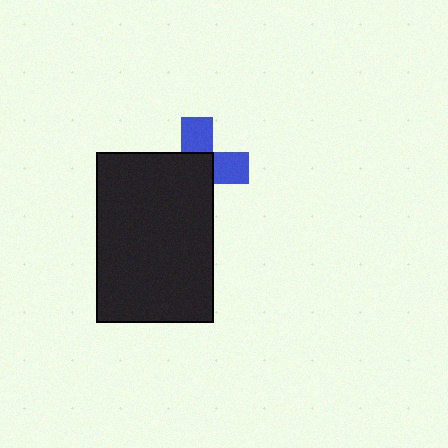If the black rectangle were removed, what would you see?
You would see the complete blue cross.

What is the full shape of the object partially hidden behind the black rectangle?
The partially hidden object is a blue cross.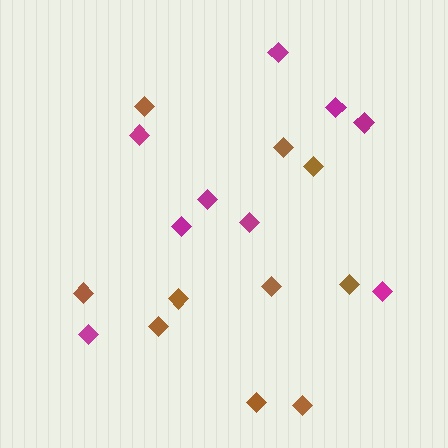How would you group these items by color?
There are 2 groups: one group of brown diamonds (10) and one group of magenta diamonds (9).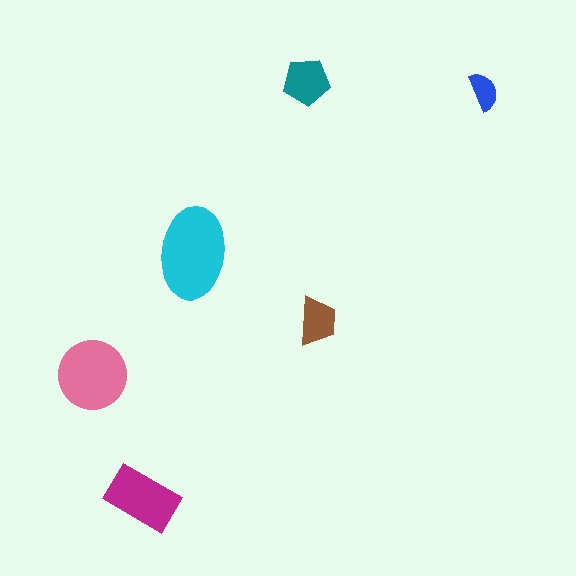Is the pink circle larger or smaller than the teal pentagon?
Larger.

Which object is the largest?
The cyan ellipse.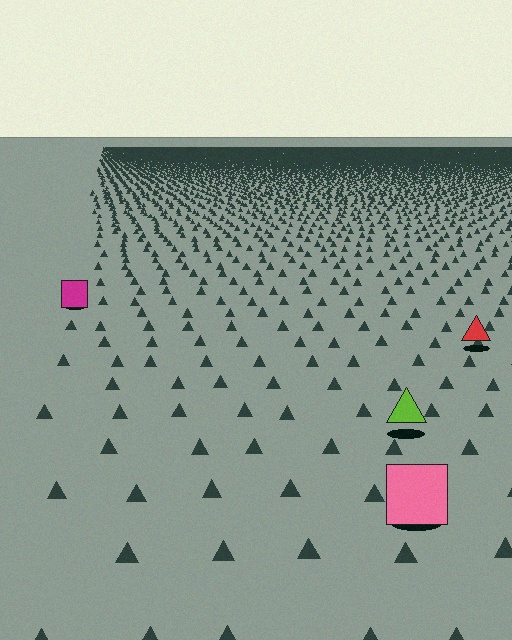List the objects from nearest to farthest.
From nearest to farthest: the pink square, the lime triangle, the red triangle, the magenta square.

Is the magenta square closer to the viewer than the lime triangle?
No. The lime triangle is closer — you can tell from the texture gradient: the ground texture is coarser near it.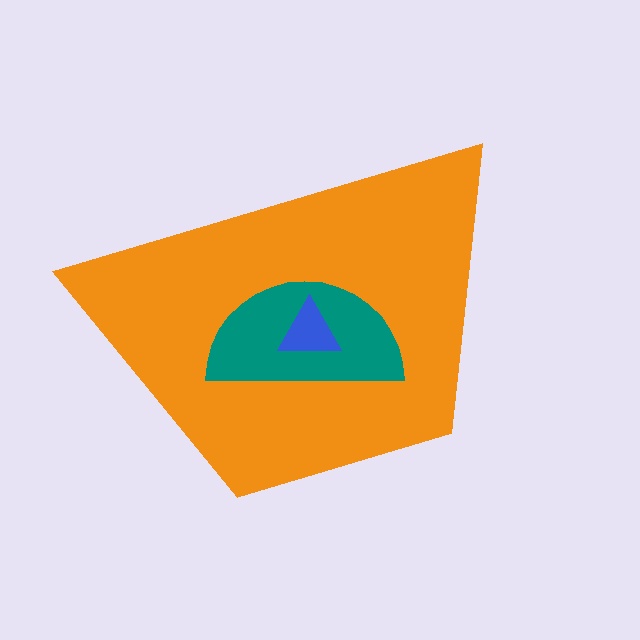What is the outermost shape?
The orange trapezoid.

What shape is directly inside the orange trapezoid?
The teal semicircle.